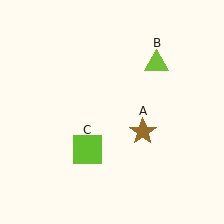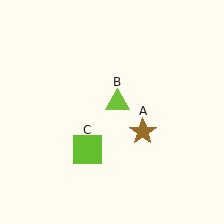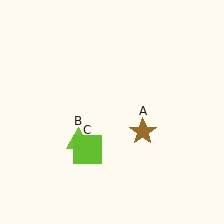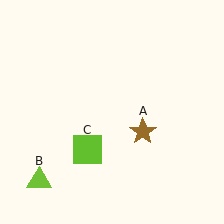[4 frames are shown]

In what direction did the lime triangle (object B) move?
The lime triangle (object B) moved down and to the left.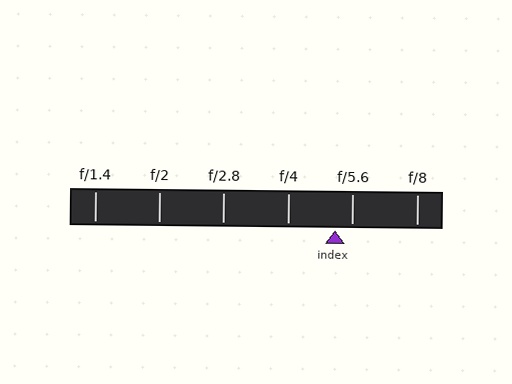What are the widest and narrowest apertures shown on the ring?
The widest aperture shown is f/1.4 and the narrowest is f/8.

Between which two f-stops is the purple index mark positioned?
The index mark is between f/4 and f/5.6.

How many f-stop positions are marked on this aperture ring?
There are 6 f-stop positions marked.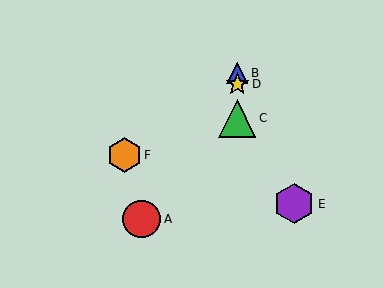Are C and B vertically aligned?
Yes, both are at x≈237.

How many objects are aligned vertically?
3 objects (B, C, D) are aligned vertically.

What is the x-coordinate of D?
Object D is at x≈237.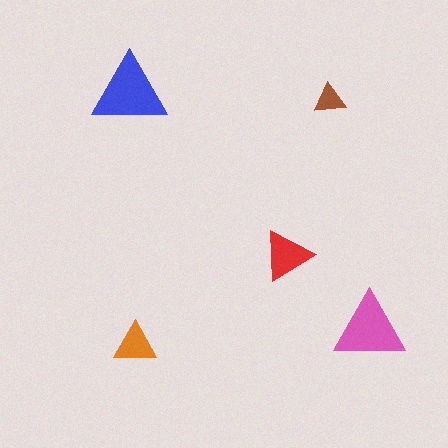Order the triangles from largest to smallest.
the blue one, the pink one, the red one, the orange one, the brown one.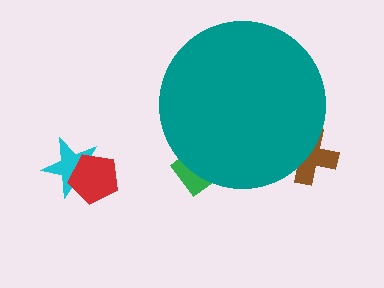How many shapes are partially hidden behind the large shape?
2 shapes are partially hidden.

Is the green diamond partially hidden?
Yes, the green diamond is partially hidden behind the teal circle.